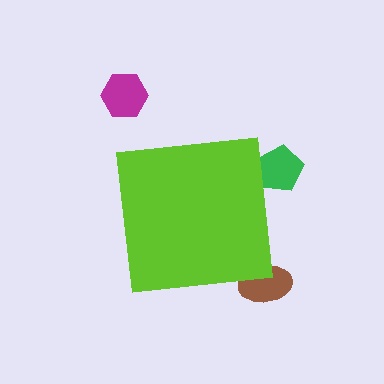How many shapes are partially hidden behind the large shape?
2 shapes are partially hidden.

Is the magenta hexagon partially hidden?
No, the magenta hexagon is fully visible.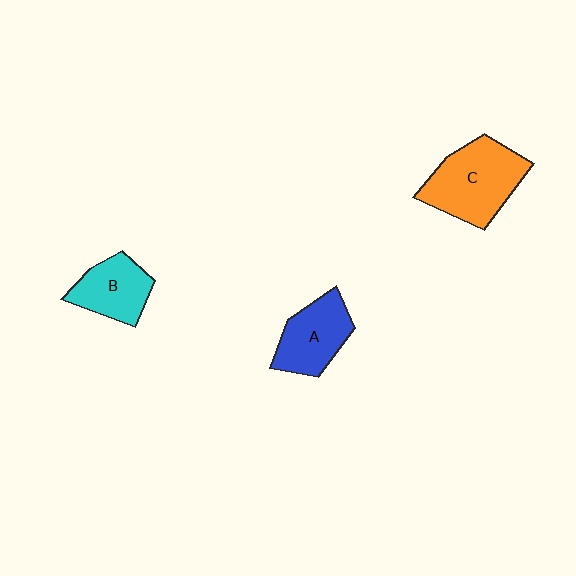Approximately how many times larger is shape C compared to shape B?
Approximately 1.6 times.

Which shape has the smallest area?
Shape B (cyan).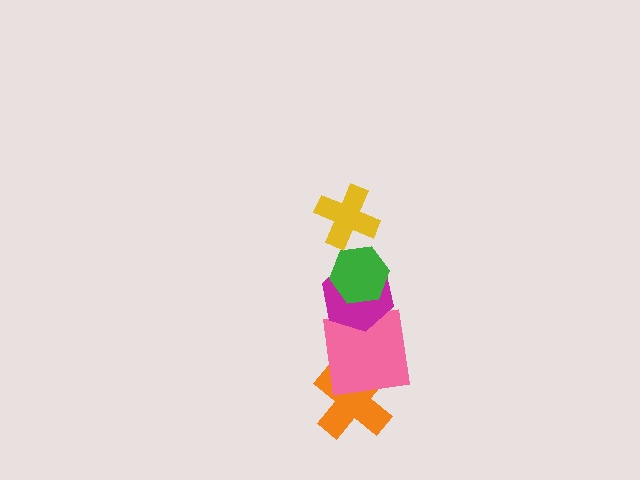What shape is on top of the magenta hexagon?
The green hexagon is on top of the magenta hexagon.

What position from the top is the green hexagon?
The green hexagon is 2nd from the top.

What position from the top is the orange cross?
The orange cross is 5th from the top.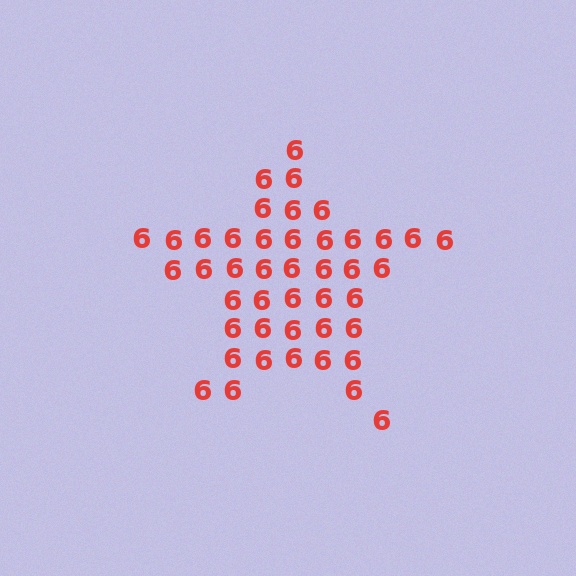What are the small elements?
The small elements are digit 6's.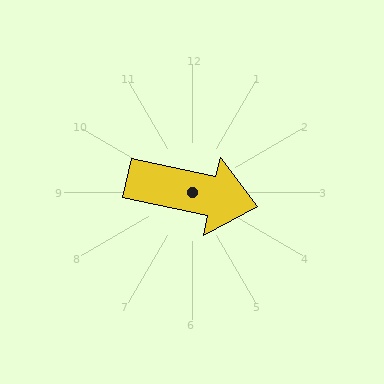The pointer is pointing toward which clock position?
Roughly 3 o'clock.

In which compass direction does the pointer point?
East.